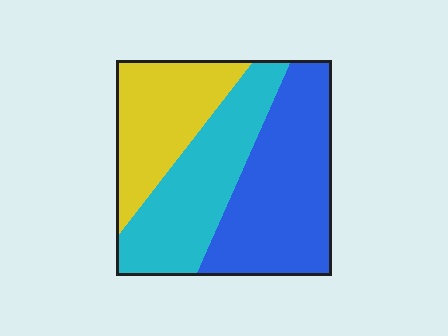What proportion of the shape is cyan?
Cyan covers roughly 35% of the shape.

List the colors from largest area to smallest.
From largest to smallest: blue, cyan, yellow.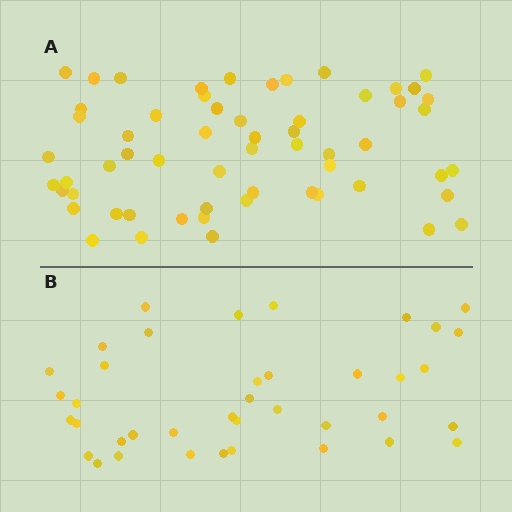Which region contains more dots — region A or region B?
Region A (the top region) has more dots.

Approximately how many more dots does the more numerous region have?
Region A has approximately 20 more dots than region B.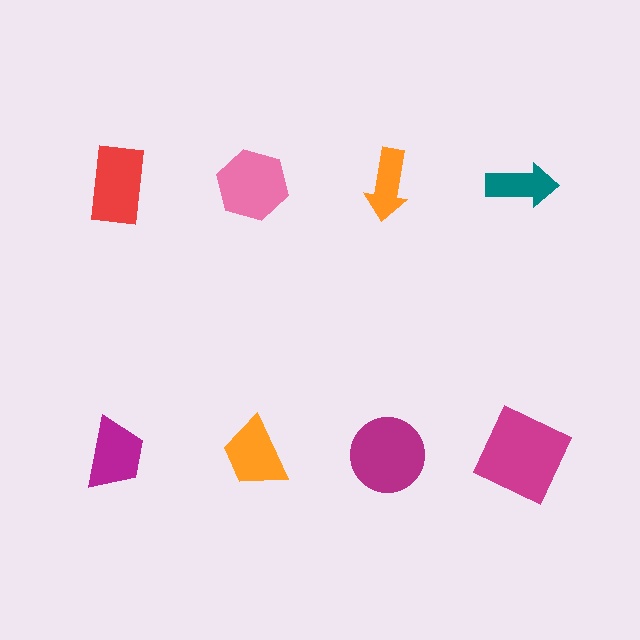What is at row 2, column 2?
An orange trapezoid.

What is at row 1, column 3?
An orange arrow.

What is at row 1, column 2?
A pink hexagon.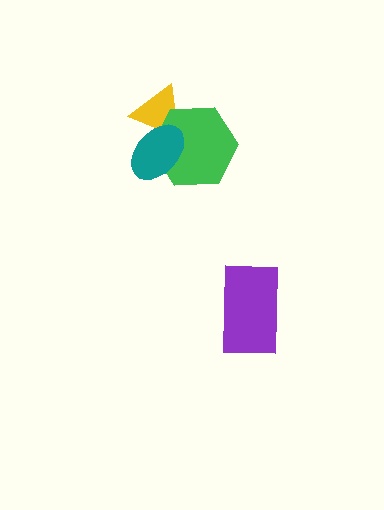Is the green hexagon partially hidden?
Yes, it is partially covered by another shape.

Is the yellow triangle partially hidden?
Yes, it is partially covered by another shape.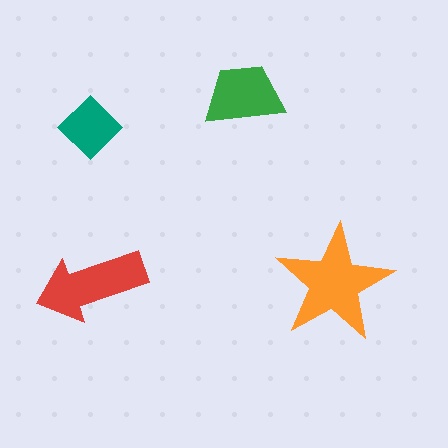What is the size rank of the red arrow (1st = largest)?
2nd.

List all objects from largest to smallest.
The orange star, the red arrow, the green trapezoid, the teal diamond.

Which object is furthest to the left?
The red arrow is leftmost.